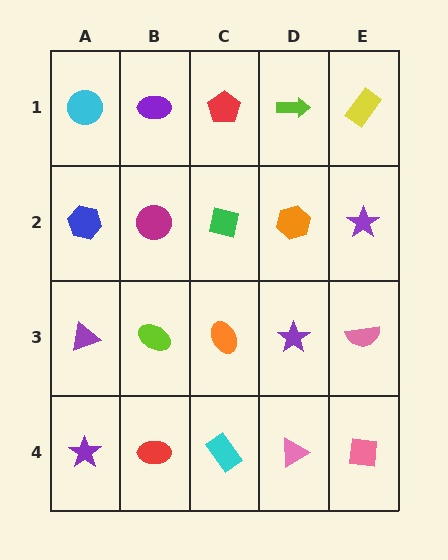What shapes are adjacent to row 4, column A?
A purple triangle (row 3, column A), a red ellipse (row 4, column B).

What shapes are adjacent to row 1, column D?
An orange hexagon (row 2, column D), a red pentagon (row 1, column C), a yellow rectangle (row 1, column E).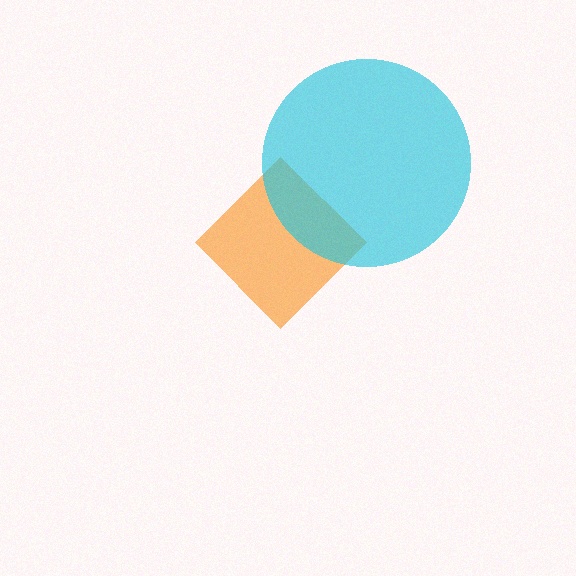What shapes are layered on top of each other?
The layered shapes are: an orange diamond, a cyan circle.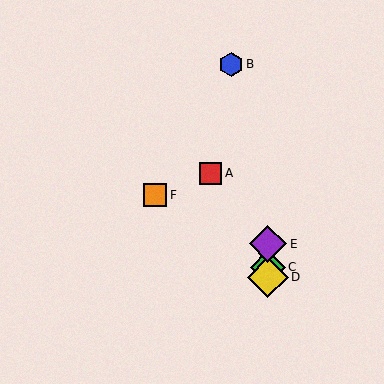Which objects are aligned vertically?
Objects C, D, E are aligned vertically.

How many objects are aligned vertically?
3 objects (C, D, E) are aligned vertically.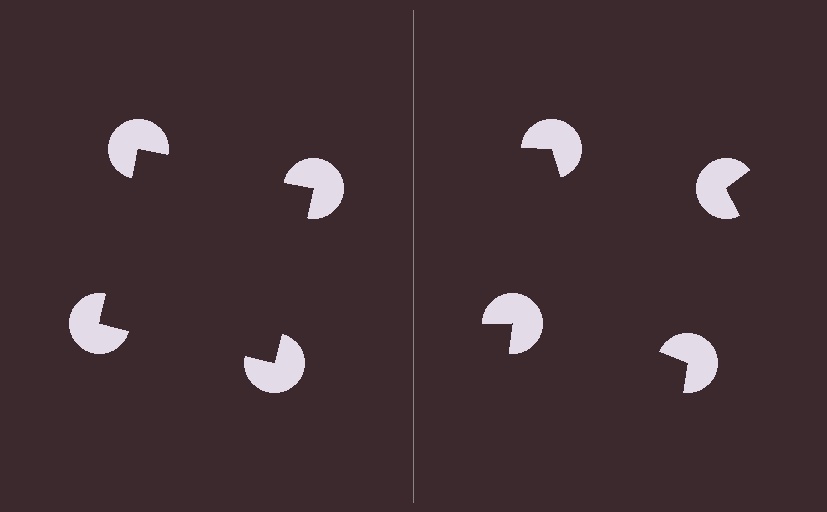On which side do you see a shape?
An illusory square appears on the left side. On the right side the wedge cuts are rotated, so no coherent shape forms.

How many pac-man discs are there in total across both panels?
8 — 4 on each side.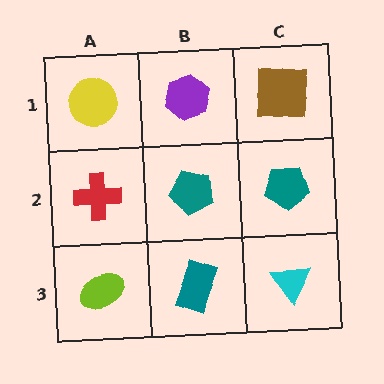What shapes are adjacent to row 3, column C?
A teal pentagon (row 2, column C), a teal rectangle (row 3, column B).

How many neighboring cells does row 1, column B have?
3.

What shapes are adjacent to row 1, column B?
A teal pentagon (row 2, column B), a yellow circle (row 1, column A), a brown square (row 1, column C).